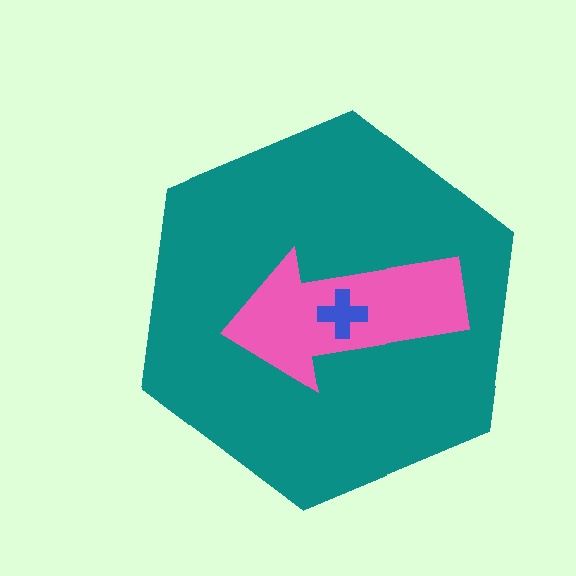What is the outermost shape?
The teal hexagon.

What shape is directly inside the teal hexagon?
The pink arrow.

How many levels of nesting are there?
3.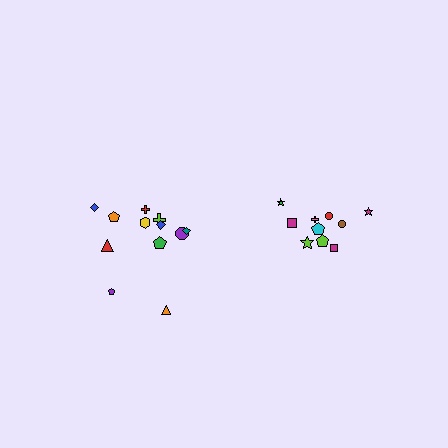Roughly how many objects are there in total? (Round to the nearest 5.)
Roughly 20 objects in total.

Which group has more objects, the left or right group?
The left group.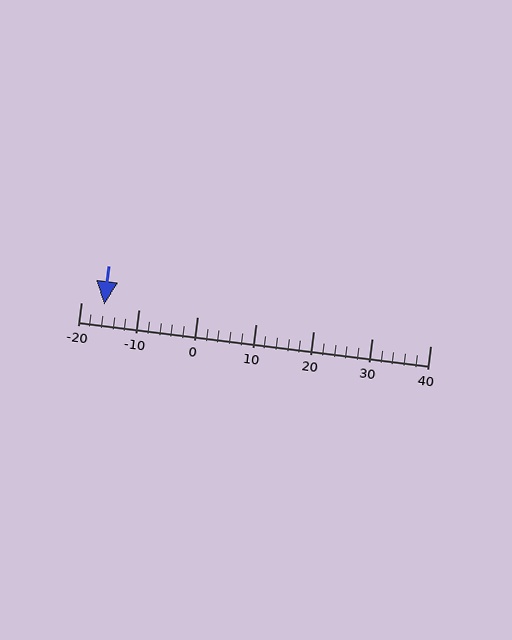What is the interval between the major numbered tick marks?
The major tick marks are spaced 10 units apart.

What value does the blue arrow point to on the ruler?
The blue arrow points to approximately -16.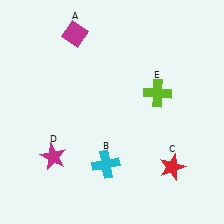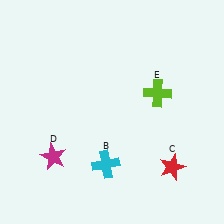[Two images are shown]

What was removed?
The magenta diamond (A) was removed in Image 2.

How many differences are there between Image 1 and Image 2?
There is 1 difference between the two images.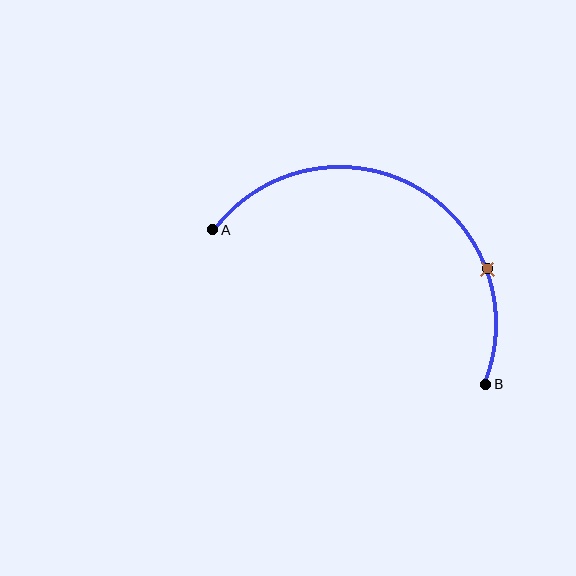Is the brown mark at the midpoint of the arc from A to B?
No. The brown mark lies on the arc but is closer to endpoint B. The arc midpoint would be at the point on the curve equidistant along the arc from both A and B.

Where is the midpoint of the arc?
The arc midpoint is the point on the curve farthest from the straight line joining A and B. It sits above that line.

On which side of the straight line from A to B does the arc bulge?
The arc bulges above the straight line connecting A and B.